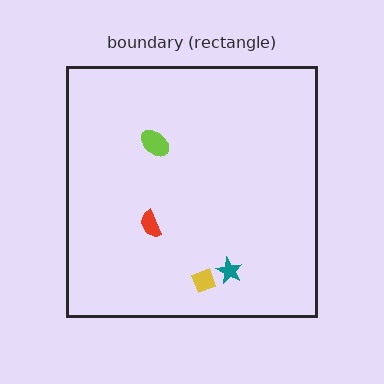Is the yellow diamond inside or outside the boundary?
Inside.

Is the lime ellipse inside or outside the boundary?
Inside.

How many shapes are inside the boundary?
4 inside, 0 outside.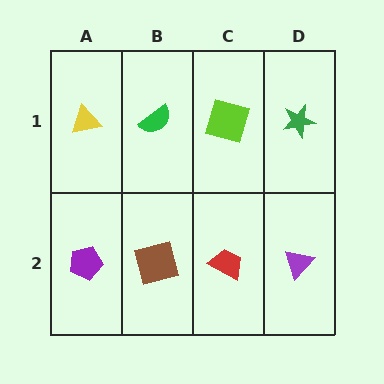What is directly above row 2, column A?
A yellow triangle.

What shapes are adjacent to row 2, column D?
A green star (row 1, column D), a red trapezoid (row 2, column C).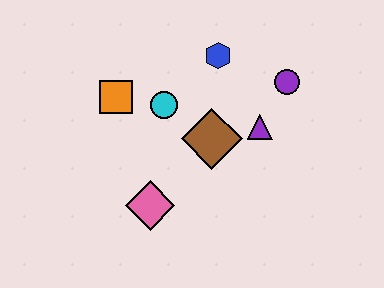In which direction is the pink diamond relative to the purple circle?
The pink diamond is to the left of the purple circle.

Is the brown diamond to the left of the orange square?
No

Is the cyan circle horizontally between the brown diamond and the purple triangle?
No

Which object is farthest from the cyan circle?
The purple circle is farthest from the cyan circle.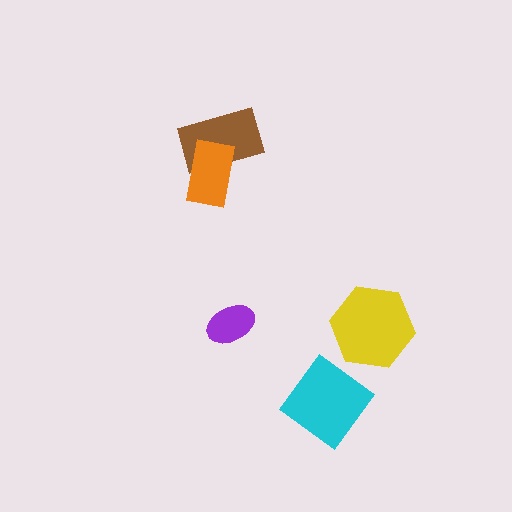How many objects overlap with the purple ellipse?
0 objects overlap with the purple ellipse.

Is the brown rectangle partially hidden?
Yes, it is partially covered by another shape.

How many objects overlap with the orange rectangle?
1 object overlaps with the orange rectangle.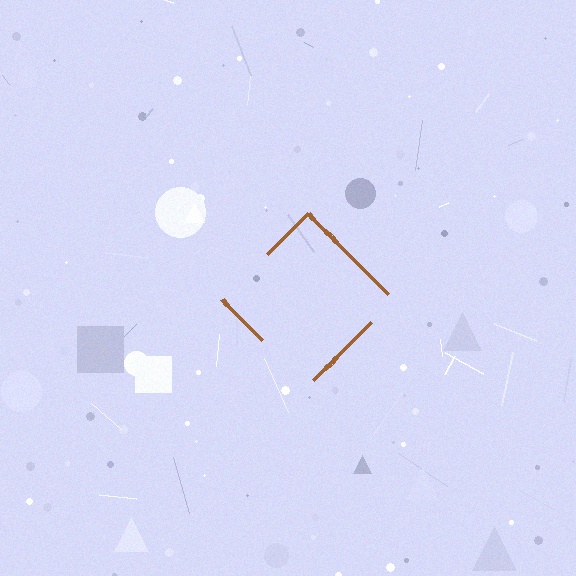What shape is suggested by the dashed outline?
The dashed outline suggests a diamond.